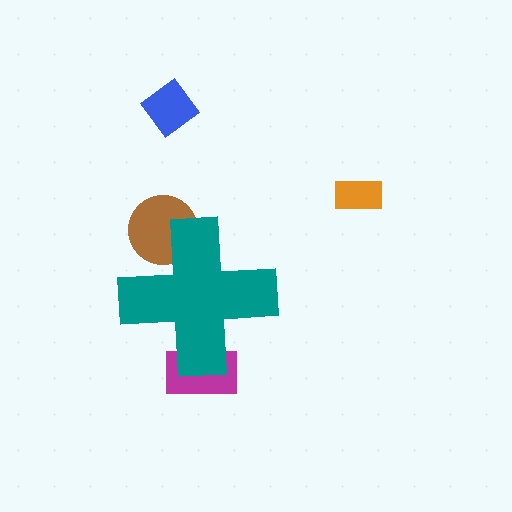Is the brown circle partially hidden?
Yes, the brown circle is partially hidden behind the teal cross.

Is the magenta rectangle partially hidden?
Yes, the magenta rectangle is partially hidden behind the teal cross.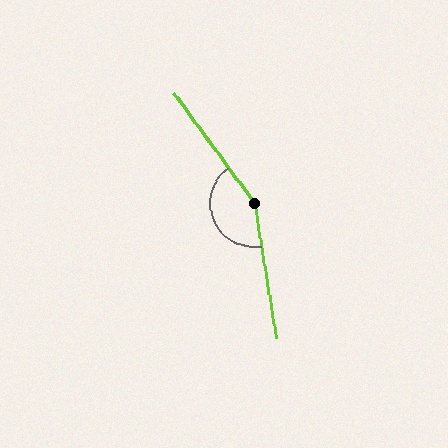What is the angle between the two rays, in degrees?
Approximately 153 degrees.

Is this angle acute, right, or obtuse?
It is obtuse.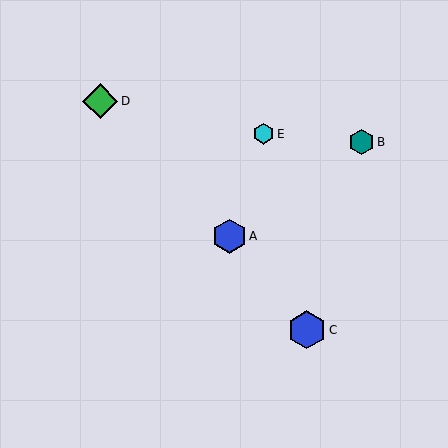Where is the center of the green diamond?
The center of the green diamond is at (100, 101).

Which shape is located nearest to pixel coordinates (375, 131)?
The teal hexagon (labeled B) at (361, 142) is nearest to that location.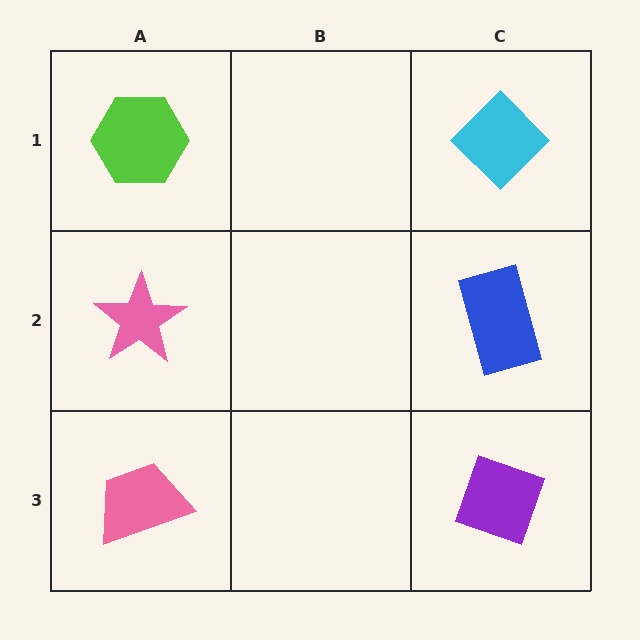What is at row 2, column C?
A blue rectangle.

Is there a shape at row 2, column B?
No, that cell is empty.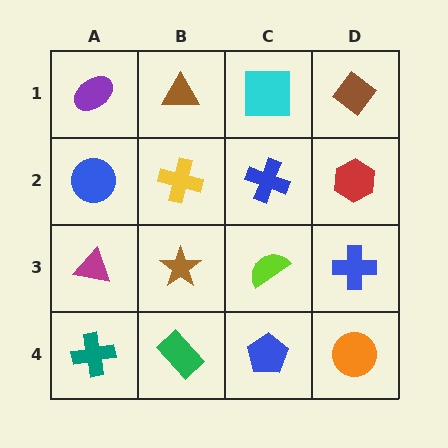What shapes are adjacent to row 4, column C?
A lime semicircle (row 3, column C), a green rectangle (row 4, column B), an orange circle (row 4, column D).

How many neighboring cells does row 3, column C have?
4.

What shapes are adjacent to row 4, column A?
A magenta triangle (row 3, column A), a green rectangle (row 4, column B).